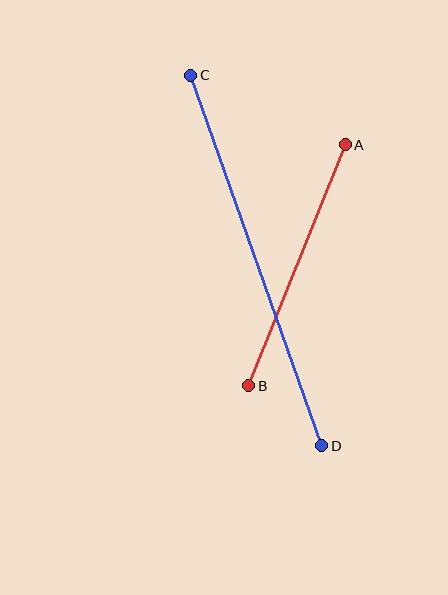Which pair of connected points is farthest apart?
Points C and D are farthest apart.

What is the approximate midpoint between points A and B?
The midpoint is at approximately (297, 265) pixels.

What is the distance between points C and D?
The distance is approximately 393 pixels.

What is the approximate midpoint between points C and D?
The midpoint is at approximately (256, 260) pixels.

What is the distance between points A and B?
The distance is approximately 259 pixels.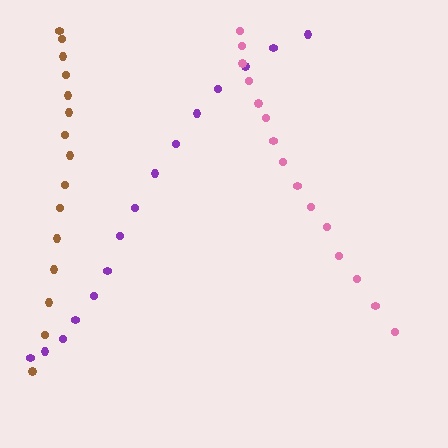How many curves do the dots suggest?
There are 3 distinct paths.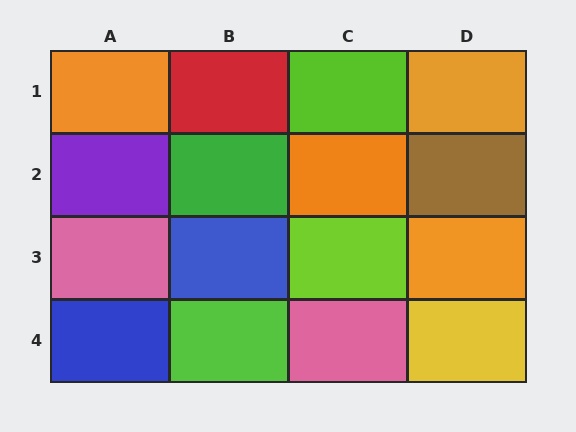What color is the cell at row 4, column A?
Blue.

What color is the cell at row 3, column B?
Blue.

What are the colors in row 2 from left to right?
Purple, green, orange, brown.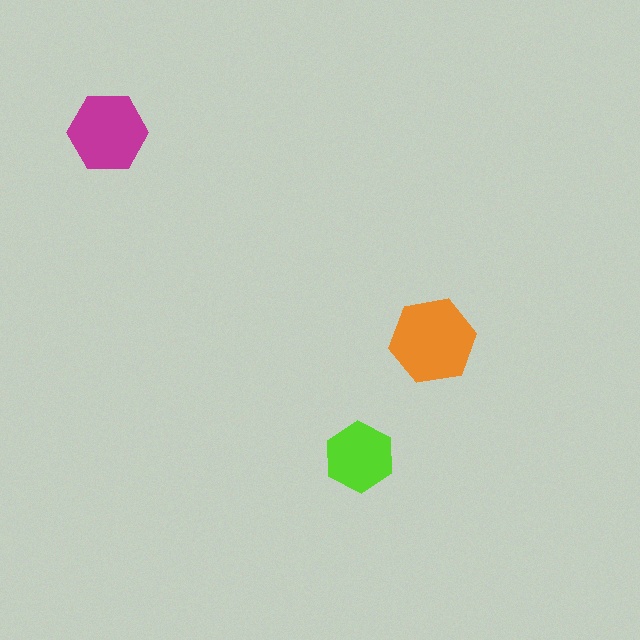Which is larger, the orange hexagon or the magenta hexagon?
The orange one.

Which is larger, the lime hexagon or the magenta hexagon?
The magenta one.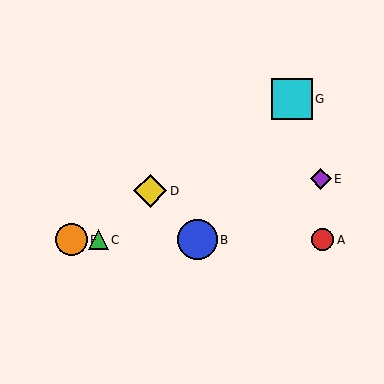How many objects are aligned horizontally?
4 objects (A, B, C, F) are aligned horizontally.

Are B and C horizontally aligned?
Yes, both are at y≈240.